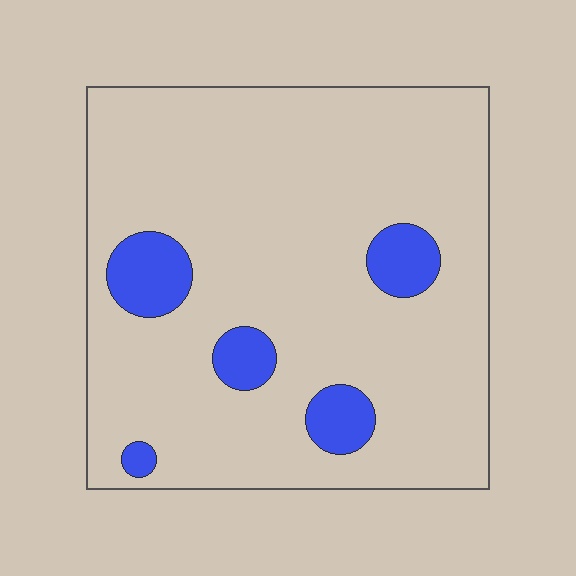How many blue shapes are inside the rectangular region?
5.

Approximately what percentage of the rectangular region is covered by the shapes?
Approximately 10%.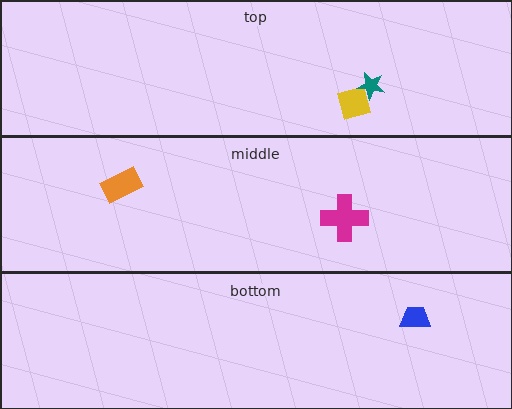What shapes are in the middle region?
The magenta cross, the orange rectangle.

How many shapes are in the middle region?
2.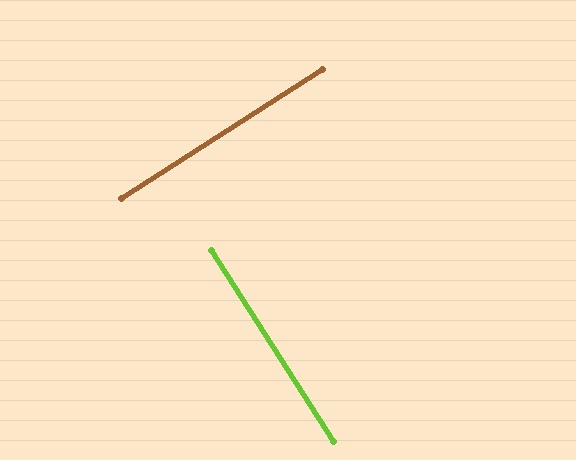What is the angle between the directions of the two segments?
Approximately 90 degrees.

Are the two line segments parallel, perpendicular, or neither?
Perpendicular — they meet at approximately 90°.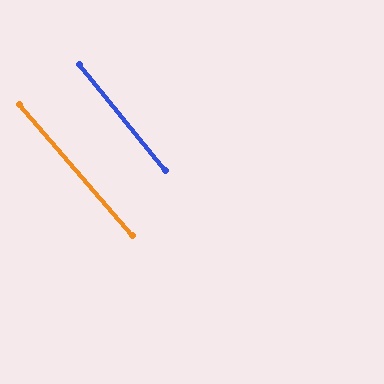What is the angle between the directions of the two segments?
Approximately 2 degrees.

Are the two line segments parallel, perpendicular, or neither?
Parallel — their directions differ by only 1.9°.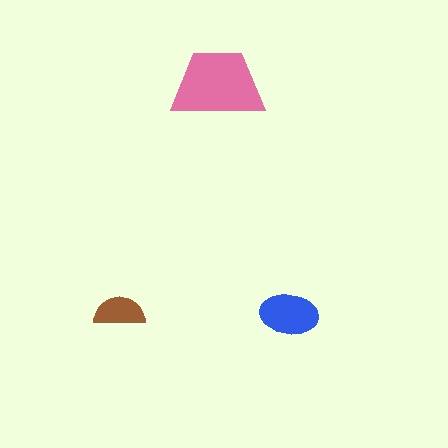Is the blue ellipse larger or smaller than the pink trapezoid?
Smaller.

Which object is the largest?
The pink trapezoid.